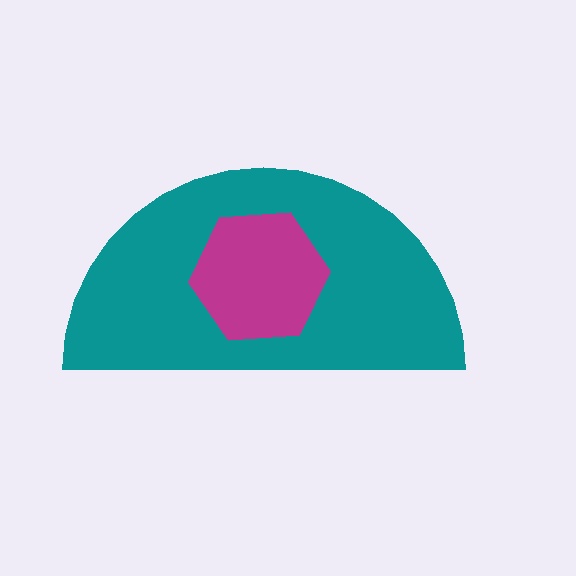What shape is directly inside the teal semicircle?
The magenta hexagon.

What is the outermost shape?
The teal semicircle.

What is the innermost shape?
The magenta hexagon.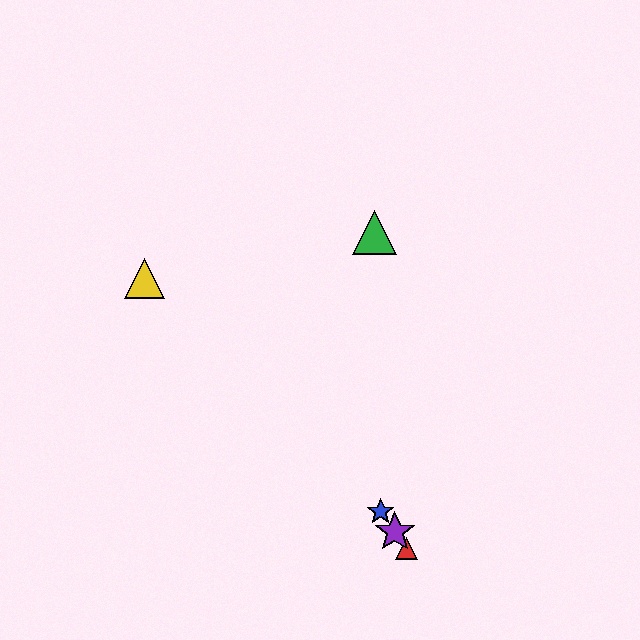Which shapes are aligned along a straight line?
The red triangle, the blue star, the purple star are aligned along a straight line.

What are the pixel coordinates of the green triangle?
The green triangle is at (375, 232).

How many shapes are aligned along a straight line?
3 shapes (the red triangle, the blue star, the purple star) are aligned along a straight line.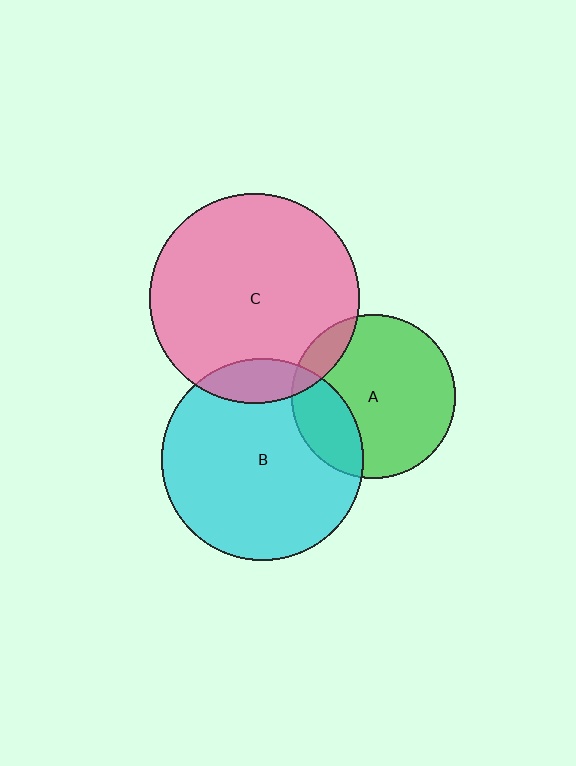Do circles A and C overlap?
Yes.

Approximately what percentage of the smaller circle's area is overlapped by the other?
Approximately 10%.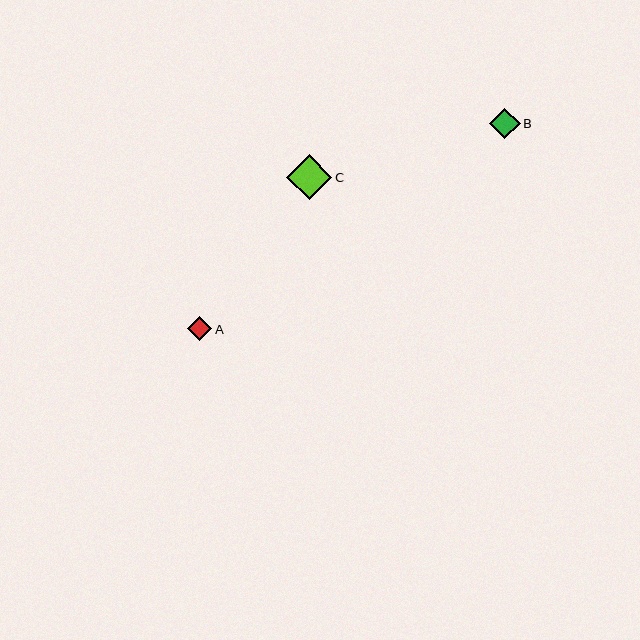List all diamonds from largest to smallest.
From largest to smallest: C, B, A.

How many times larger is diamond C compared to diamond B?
Diamond C is approximately 1.5 times the size of diamond B.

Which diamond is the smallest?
Diamond A is the smallest with a size of approximately 24 pixels.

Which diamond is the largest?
Diamond C is the largest with a size of approximately 45 pixels.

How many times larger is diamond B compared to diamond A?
Diamond B is approximately 1.3 times the size of diamond A.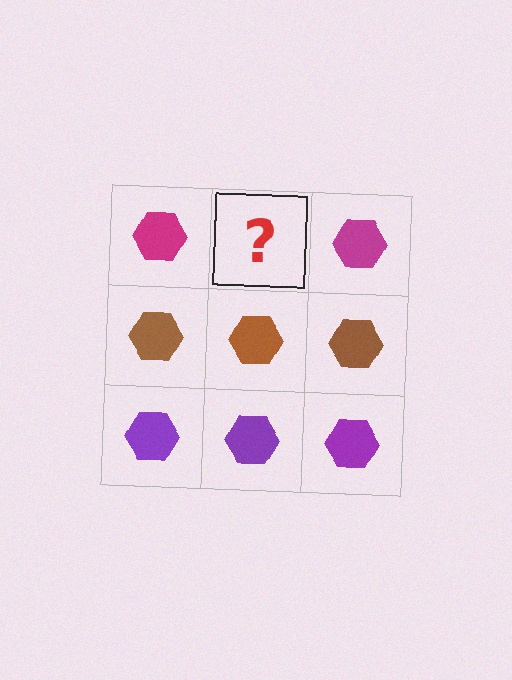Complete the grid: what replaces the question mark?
The question mark should be replaced with a magenta hexagon.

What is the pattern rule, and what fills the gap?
The rule is that each row has a consistent color. The gap should be filled with a magenta hexagon.